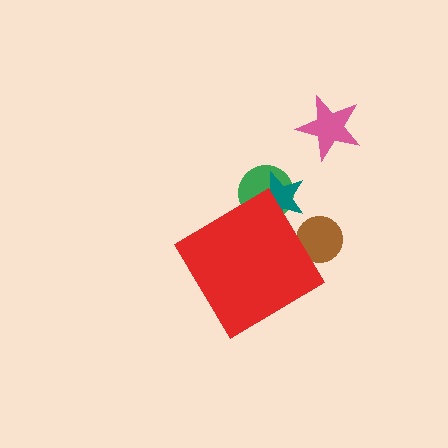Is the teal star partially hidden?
Yes, the teal star is partially hidden behind the red diamond.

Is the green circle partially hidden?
Yes, the green circle is partially hidden behind the red diamond.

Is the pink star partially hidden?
No, the pink star is fully visible.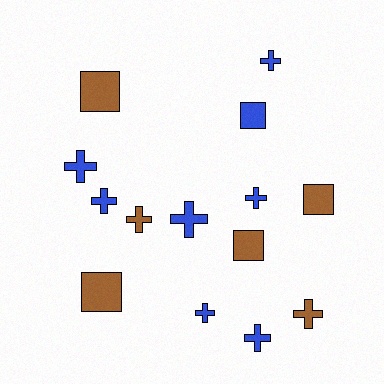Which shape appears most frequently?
Cross, with 9 objects.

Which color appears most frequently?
Blue, with 8 objects.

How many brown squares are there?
There are 4 brown squares.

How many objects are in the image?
There are 14 objects.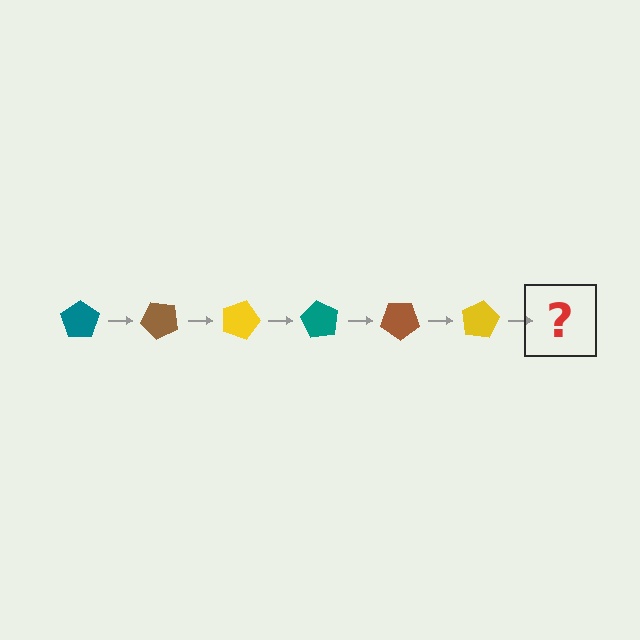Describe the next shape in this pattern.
It should be a teal pentagon, rotated 270 degrees from the start.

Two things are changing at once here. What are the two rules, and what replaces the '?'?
The two rules are that it rotates 45 degrees each step and the color cycles through teal, brown, and yellow. The '?' should be a teal pentagon, rotated 270 degrees from the start.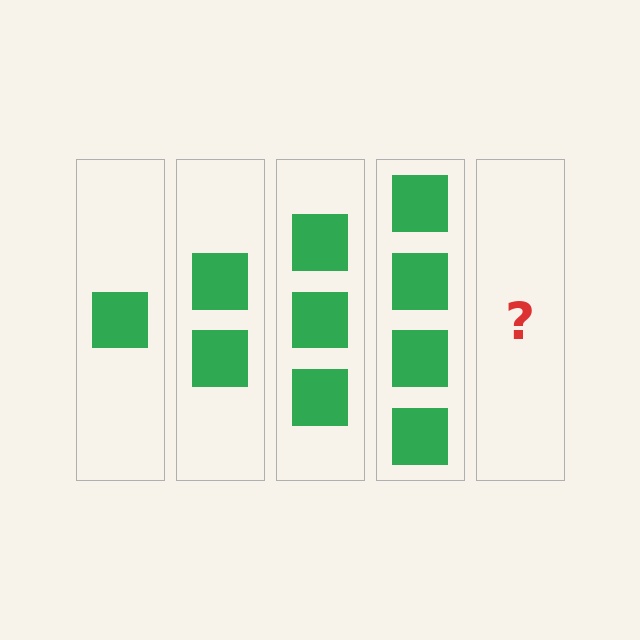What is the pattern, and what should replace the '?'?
The pattern is that each step adds one more square. The '?' should be 5 squares.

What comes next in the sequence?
The next element should be 5 squares.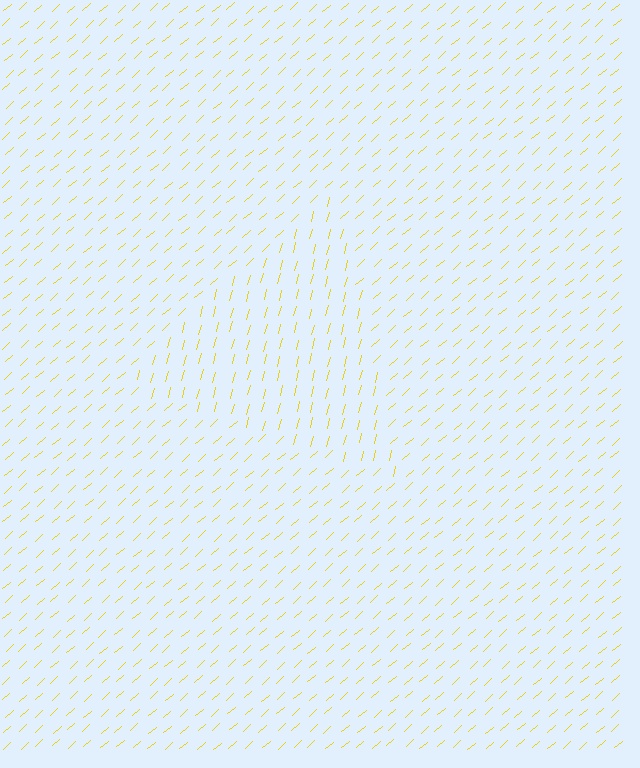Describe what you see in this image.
The image is filled with small yellow line segments. A triangle region in the image has lines oriented differently from the surrounding lines, creating a visible texture boundary.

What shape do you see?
I see a triangle.